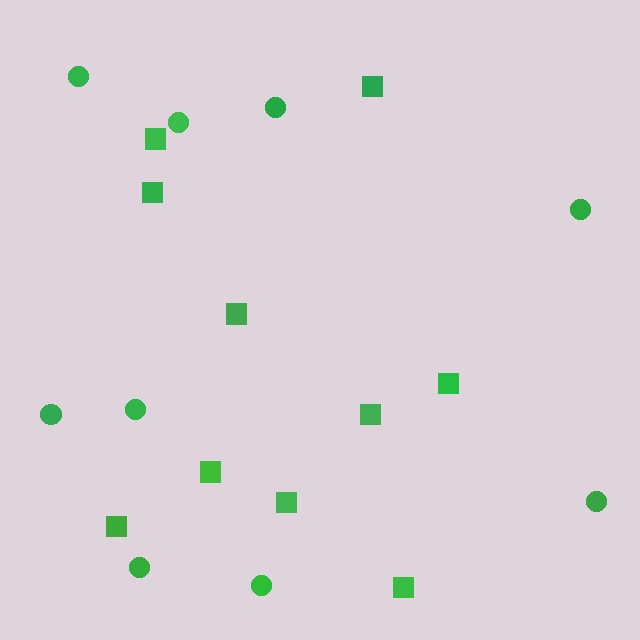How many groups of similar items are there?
There are 2 groups: one group of squares (10) and one group of circles (9).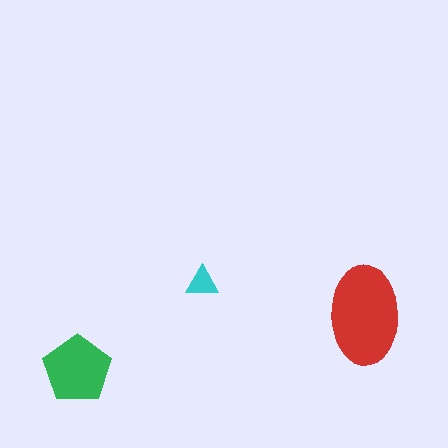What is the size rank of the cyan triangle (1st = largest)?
3rd.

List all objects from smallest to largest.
The cyan triangle, the green pentagon, the red ellipse.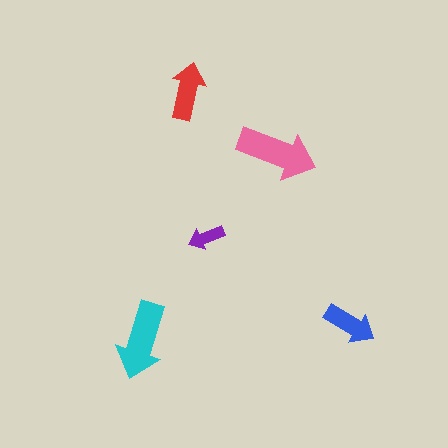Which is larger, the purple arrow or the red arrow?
The red one.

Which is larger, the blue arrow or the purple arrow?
The blue one.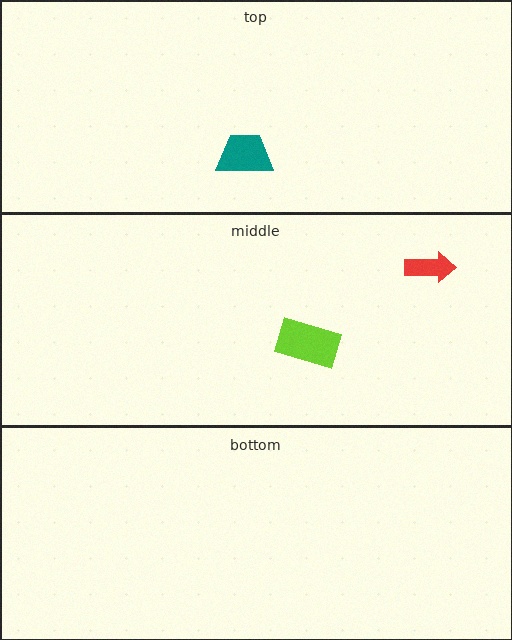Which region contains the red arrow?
The middle region.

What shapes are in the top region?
The teal trapezoid.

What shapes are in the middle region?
The red arrow, the lime rectangle.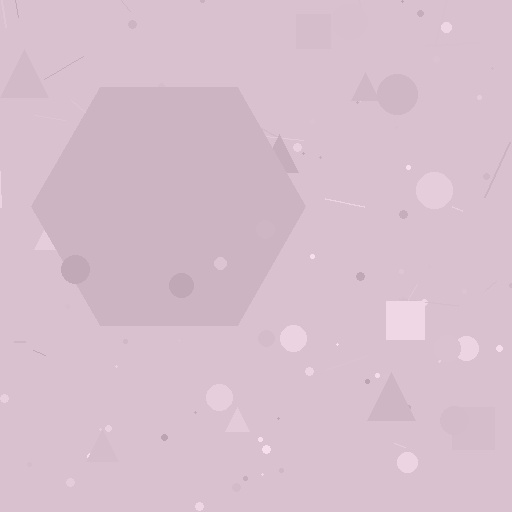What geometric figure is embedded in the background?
A hexagon is embedded in the background.